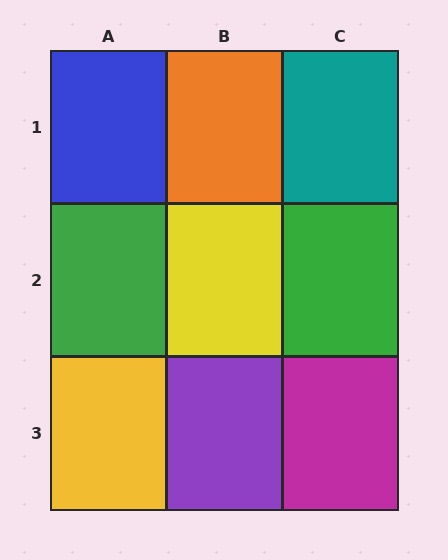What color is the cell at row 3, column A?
Yellow.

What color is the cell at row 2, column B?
Yellow.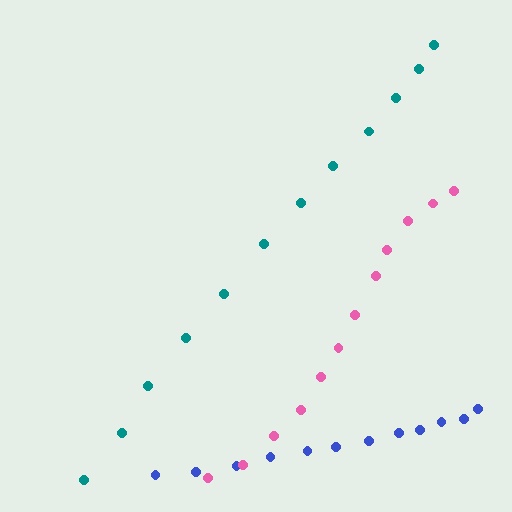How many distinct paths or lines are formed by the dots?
There are 3 distinct paths.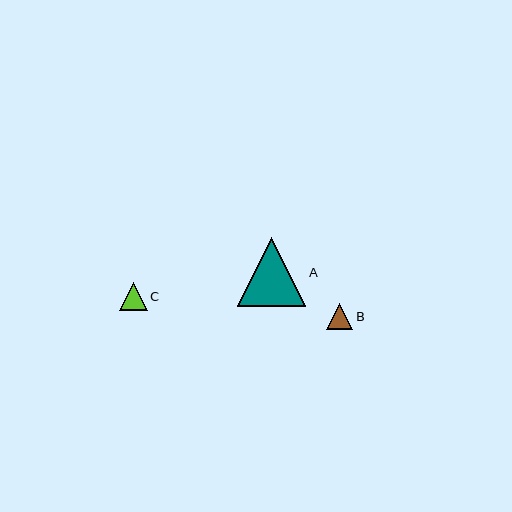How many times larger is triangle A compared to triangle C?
Triangle A is approximately 2.5 times the size of triangle C.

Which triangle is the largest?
Triangle A is the largest with a size of approximately 69 pixels.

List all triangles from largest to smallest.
From largest to smallest: A, C, B.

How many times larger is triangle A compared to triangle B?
Triangle A is approximately 2.6 times the size of triangle B.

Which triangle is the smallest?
Triangle B is the smallest with a size of approximately 27 pixels.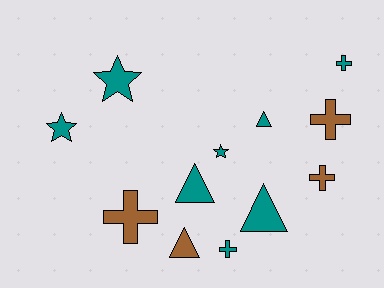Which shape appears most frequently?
Cross, with 5 objects.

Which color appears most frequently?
Teal, with 8 objects.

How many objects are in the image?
There are 12 objects.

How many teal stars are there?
There are 3 teal stars.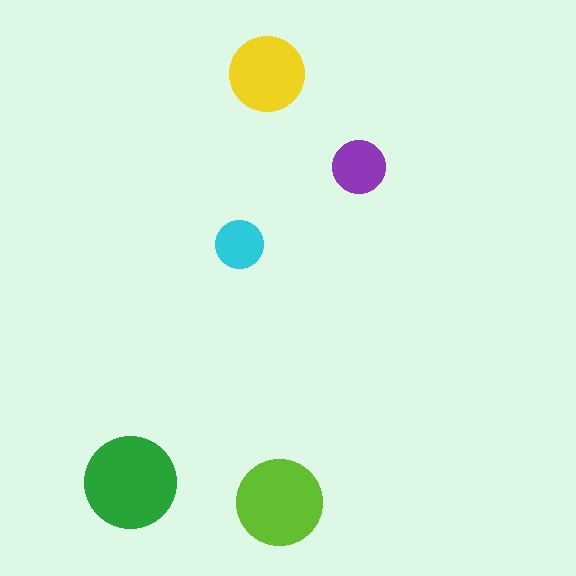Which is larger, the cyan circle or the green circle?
The green one.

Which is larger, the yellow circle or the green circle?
The green one.